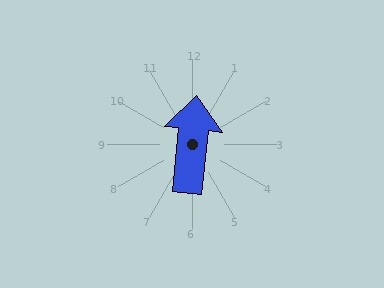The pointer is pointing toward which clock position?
Roughly 12 o'clock.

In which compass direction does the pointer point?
North.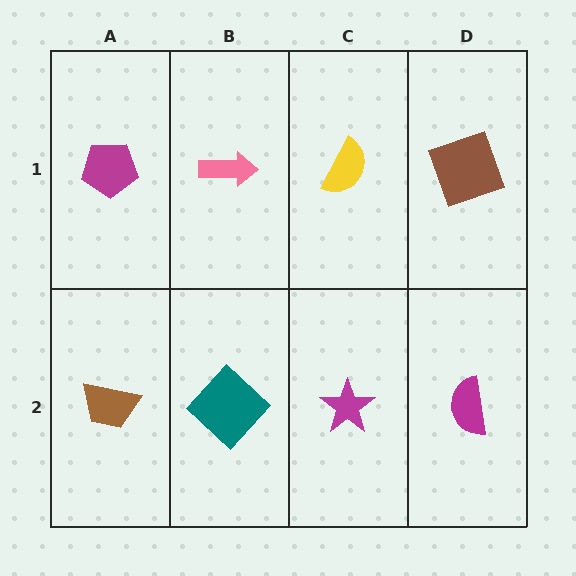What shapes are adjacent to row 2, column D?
A brown square (row 1, column D), a magenta star (row 2, column C).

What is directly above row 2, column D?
A brown square.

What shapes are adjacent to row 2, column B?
A pink arrow (row 1, column B), a brown trapezoid (row 2, column A), a magenta star (row 2, column C).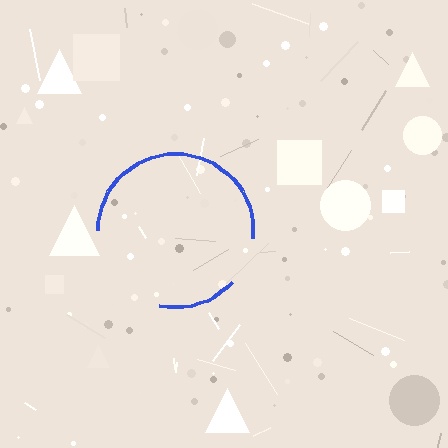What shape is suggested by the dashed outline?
The dashed outline suggests a circle.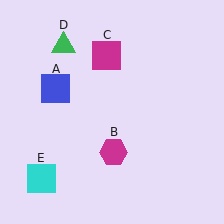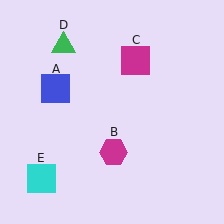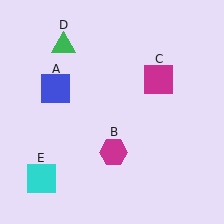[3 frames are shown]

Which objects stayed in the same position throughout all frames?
Blue square (object A) and magenta hexagon (object B) and green triangle (object D) and cyan square (object E) remained stationary.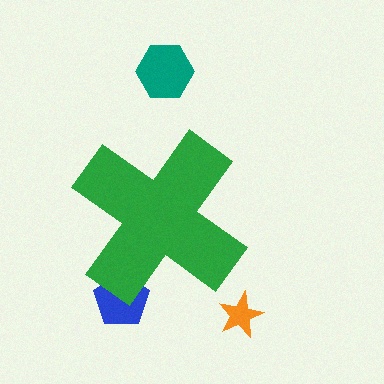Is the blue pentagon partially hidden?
Yes, the blue pentagon is partially hidden behind the green cross.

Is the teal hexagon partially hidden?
No, the teal hexagon is fully visible.